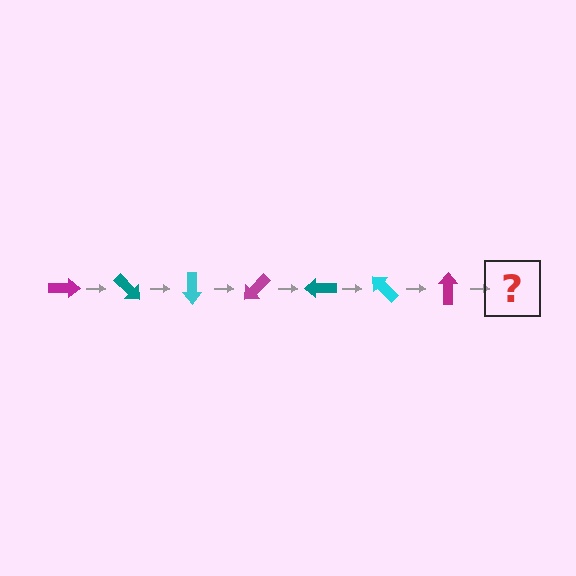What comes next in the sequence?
The next element should be a teal arrow, rotated 315 degrees from the start.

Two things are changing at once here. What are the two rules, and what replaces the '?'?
The two rules are that it rotates 45 degrees each step and the color cycles through magenta, teal, and cyan. The '?' should be a teal arrow, rotated 315 degrees from the start.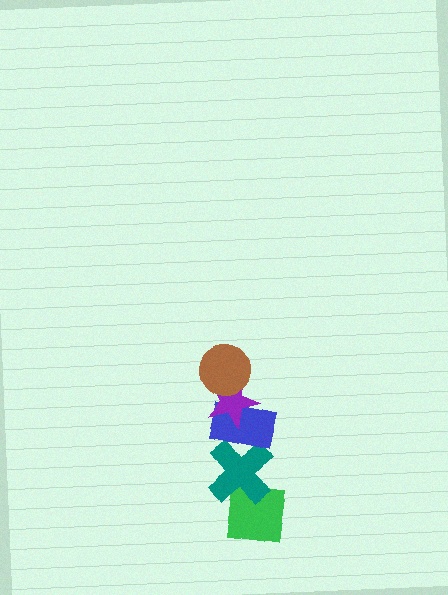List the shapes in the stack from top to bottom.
From top to bottom: the brown circle, the purple star, the blue rectangle, the teal cross, the green square.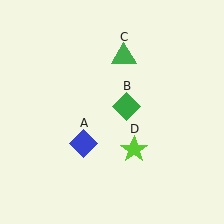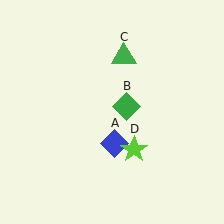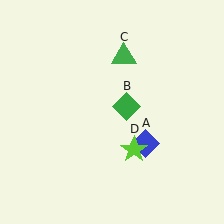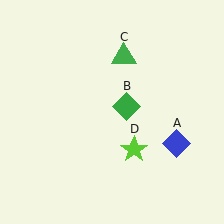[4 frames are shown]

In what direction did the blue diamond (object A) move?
The blue diamond (object A) moved right.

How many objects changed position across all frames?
1 object changed position: blue diamond (object A).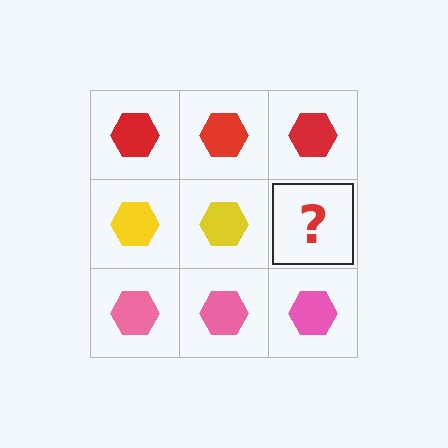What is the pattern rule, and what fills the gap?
The rule is that each row has a consistent color. The gap should be filled with a yellow hexagon.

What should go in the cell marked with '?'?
The missing cell should contain a yellow hexagon.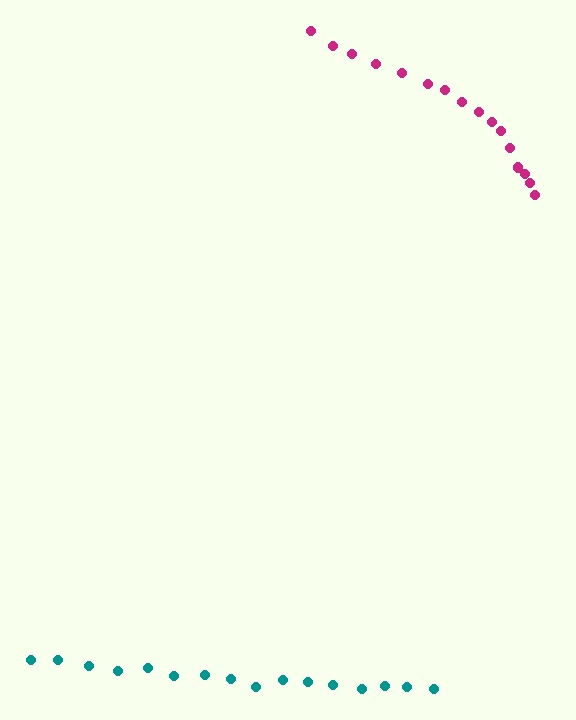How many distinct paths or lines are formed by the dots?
There are 2 distinct paths.